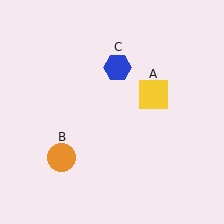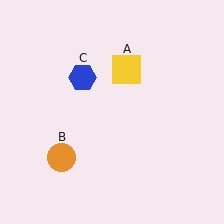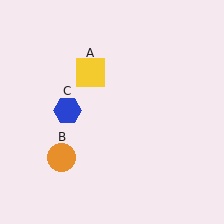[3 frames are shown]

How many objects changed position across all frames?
2 objects changed position: yellow square (object A), blue hexagon (object C).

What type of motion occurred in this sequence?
The yellow square (object A), blue hexagon (object C) rotated counterclockwise around the center of the scene.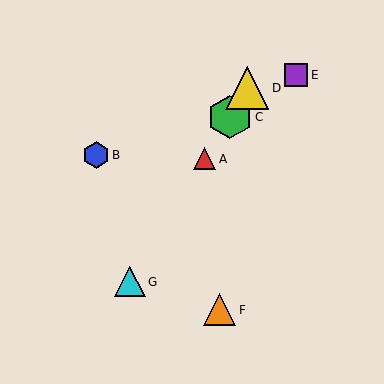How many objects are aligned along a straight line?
4 objects (A, C, D, G) are aligned along a straight line.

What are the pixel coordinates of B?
Object B is at (96, 155).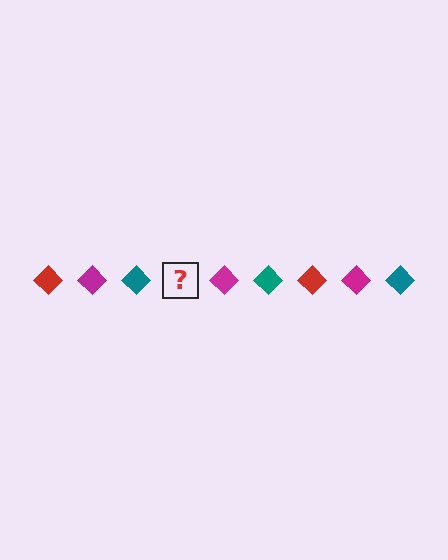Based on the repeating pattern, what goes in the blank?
The blank should be a red diamond.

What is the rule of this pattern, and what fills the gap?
The rule is that the pattern cycles through red, magenta, teal diamonds. The gap should be filled with a red diamond.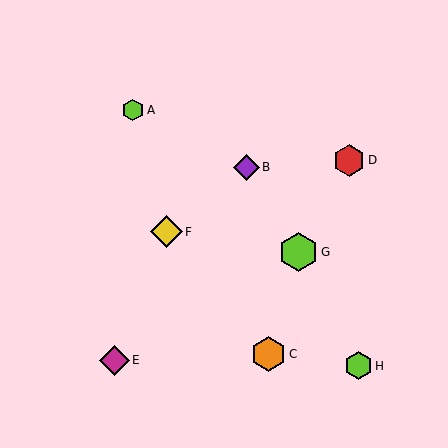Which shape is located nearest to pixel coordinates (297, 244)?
The lime hexagon (labeled G) at (298, 252) is nearest to that location.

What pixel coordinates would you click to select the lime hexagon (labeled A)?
Click at (133, 110) to select the lime hexagon A.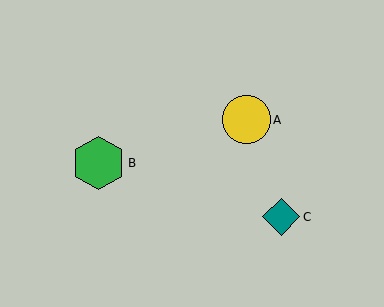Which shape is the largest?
The green hexagon (labeled B) is the largest.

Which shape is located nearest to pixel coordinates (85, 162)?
The green hexagon (labeled B) at (98, 163) is nearest to that location.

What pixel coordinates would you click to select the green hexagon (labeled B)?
Click at (98, 163) to select the green hexagon B.